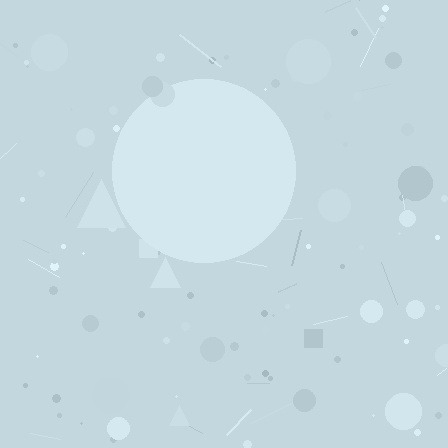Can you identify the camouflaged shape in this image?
The camouflaged shape is a circle.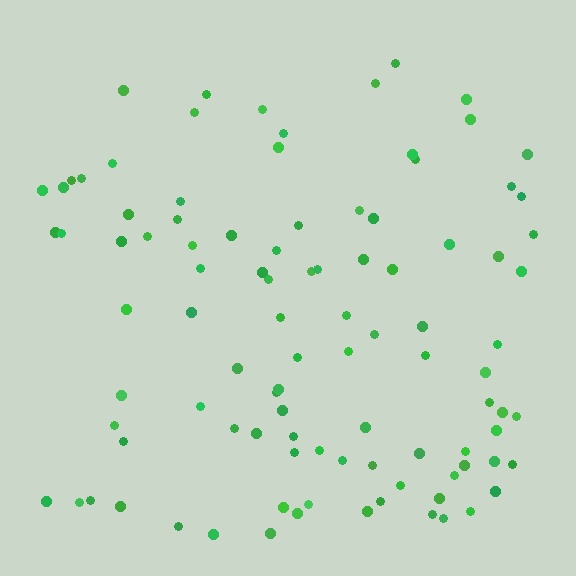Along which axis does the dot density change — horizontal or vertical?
Vertical.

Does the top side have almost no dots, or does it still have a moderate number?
Still a moderate number, just noticeably fewer than the bottom.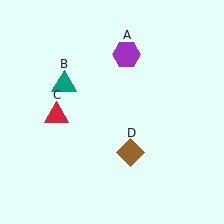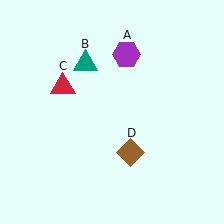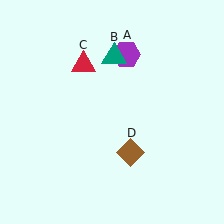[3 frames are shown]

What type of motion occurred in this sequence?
The teal triangle (object B), red triangle (object C) rotated clockwise around the center of the scene.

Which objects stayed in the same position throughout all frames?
Purple hexagon (object A) and brown diamond (object D) remained stationary.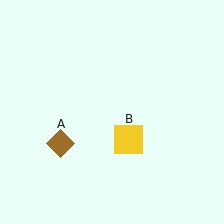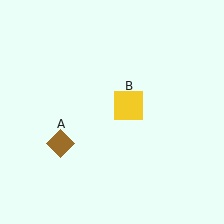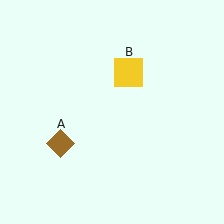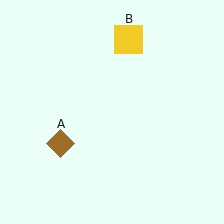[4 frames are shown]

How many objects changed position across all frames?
1 object changed position: yellow square (object B).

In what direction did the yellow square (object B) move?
The yellow square (object B) moved up.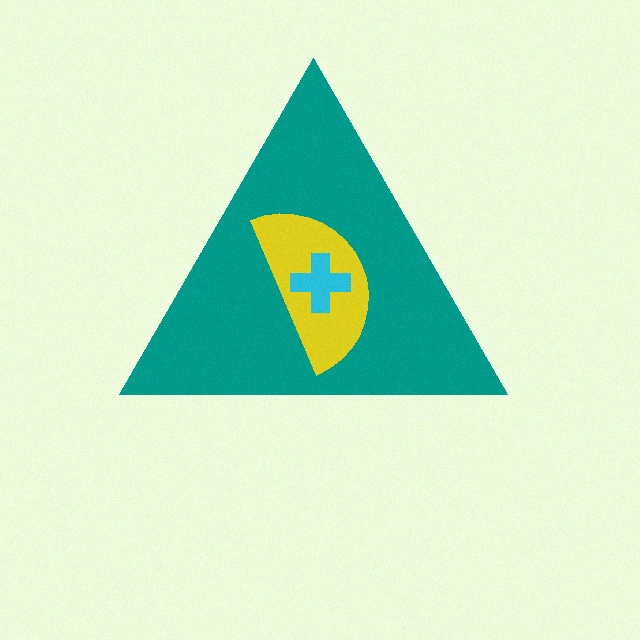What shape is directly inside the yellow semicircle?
The cyan cross.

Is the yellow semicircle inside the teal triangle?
Yes.